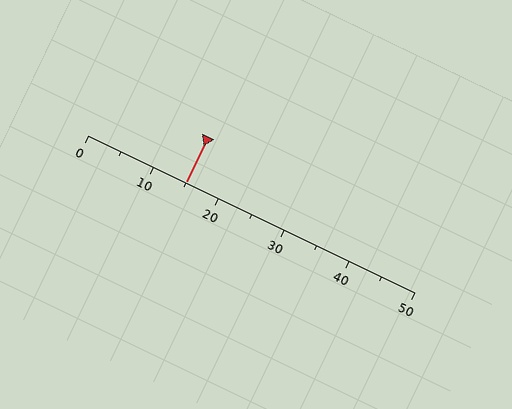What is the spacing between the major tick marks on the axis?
The major ticks are spaced 10 apart.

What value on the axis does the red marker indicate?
The marker indicates approximately 15.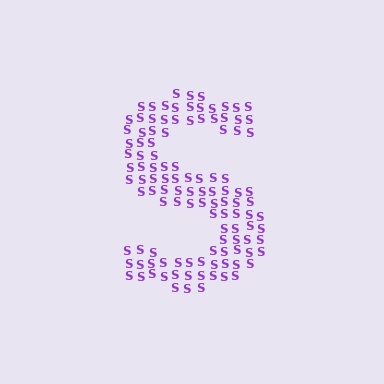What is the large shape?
The large shape is the letter S.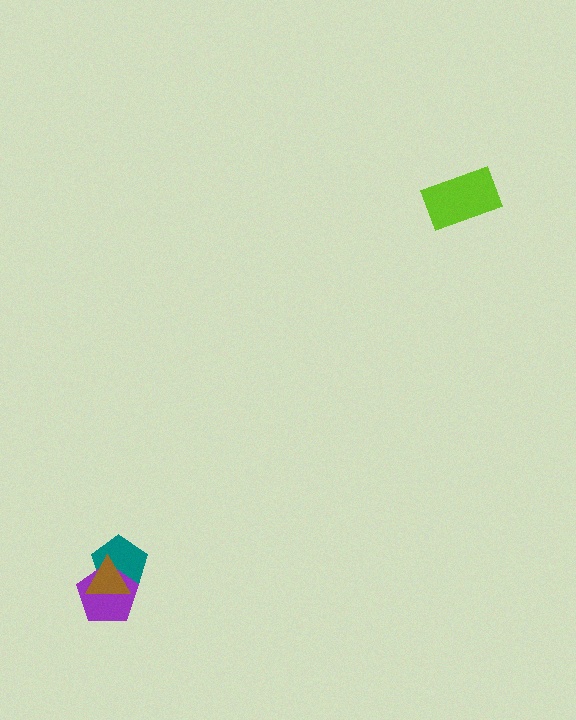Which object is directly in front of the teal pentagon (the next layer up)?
The purple pentagon is directly in front of the teal pentagon.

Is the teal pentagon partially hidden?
Yes, it is partially covered by another shape.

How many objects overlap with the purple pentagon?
2 objects overlap with the purple pentagon.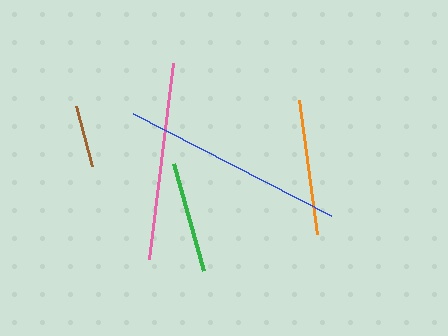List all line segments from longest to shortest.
From longest to shortest: blue, pink, orange, green, brown.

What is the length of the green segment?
The green segment is approximately 111 pixels long.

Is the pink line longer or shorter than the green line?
The pink line is longer than the green line.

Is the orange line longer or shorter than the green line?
The orange line is longer than the green line.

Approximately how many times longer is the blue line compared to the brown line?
The blue line is approximately 3.5 times the length of the brown line.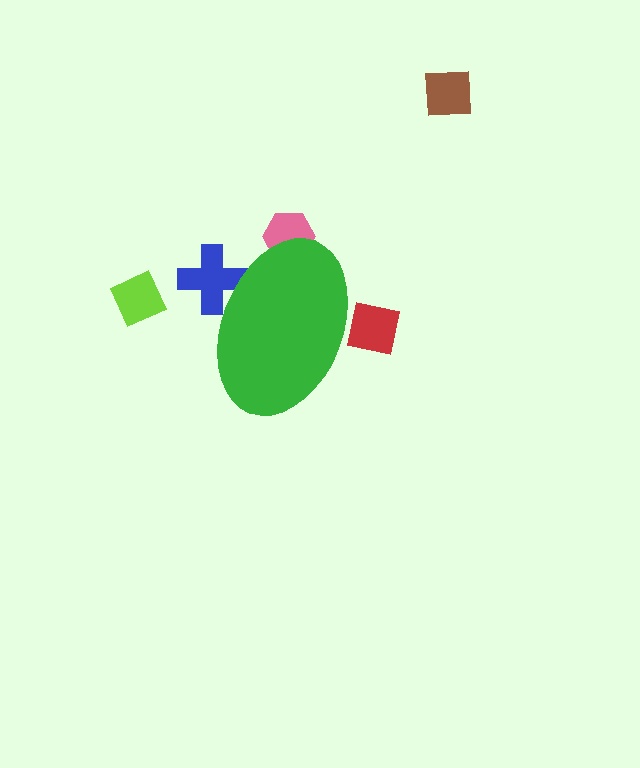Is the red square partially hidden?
Yes, the red square is partially hidden behind the green ellipse.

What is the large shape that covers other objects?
A green ellipse.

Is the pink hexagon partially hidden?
Yes, the pink hexagon is partially hidden behind the green ellipse.